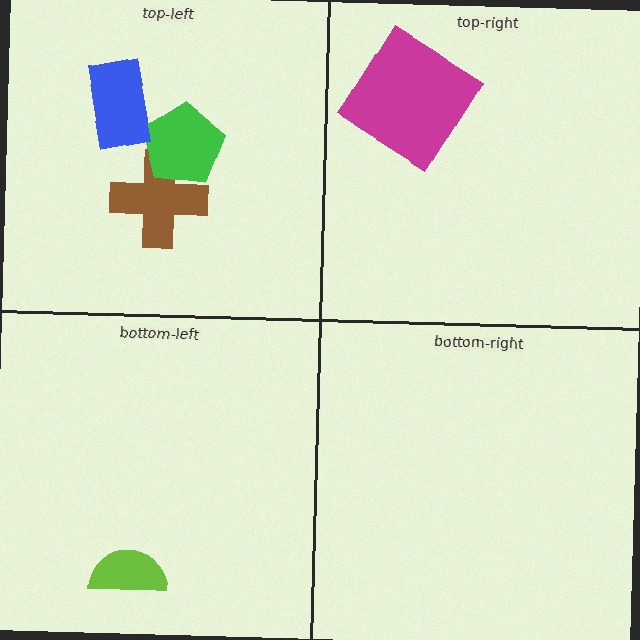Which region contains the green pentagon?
The top-left region.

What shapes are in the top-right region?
The magenta diamond.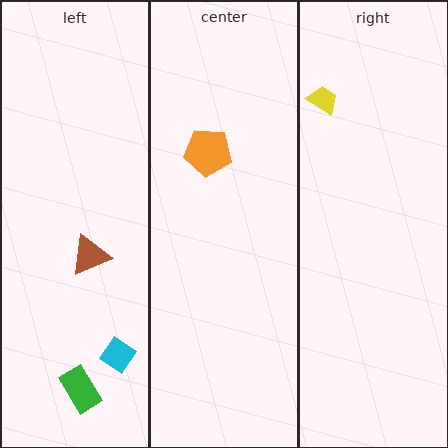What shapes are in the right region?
The yellow trapezoid.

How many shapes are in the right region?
1.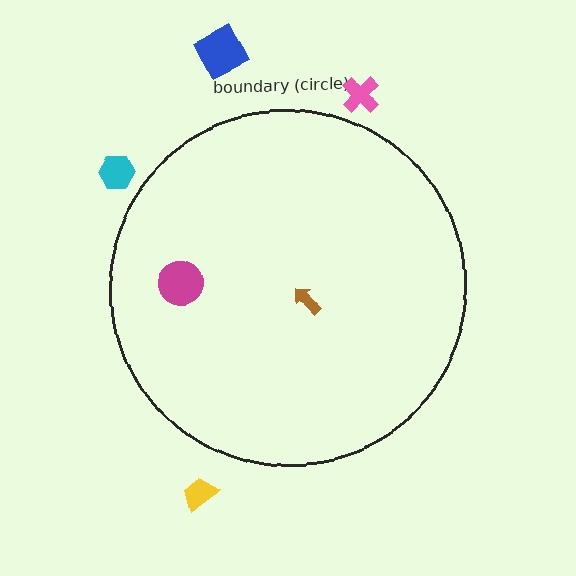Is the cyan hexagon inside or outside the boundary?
Outside.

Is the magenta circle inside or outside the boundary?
Inside.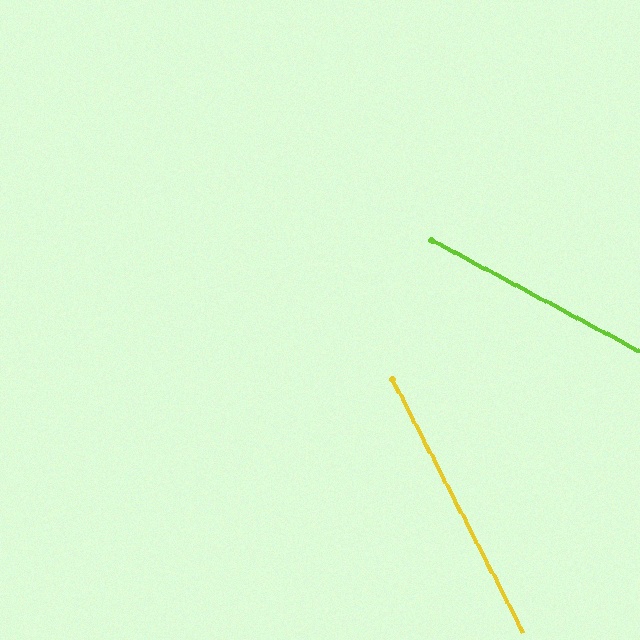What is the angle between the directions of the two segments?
Approximately 34 degrees.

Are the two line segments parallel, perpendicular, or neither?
Neither parallel nor perpendicular — they differ by about 34°.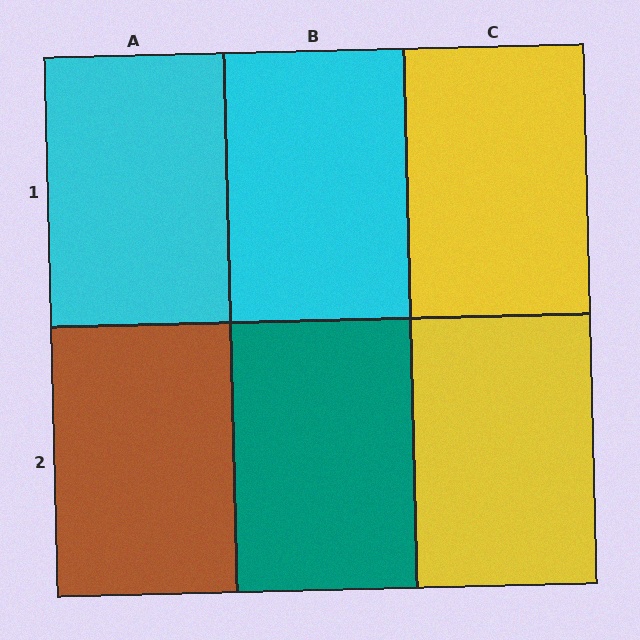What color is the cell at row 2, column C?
Yellow.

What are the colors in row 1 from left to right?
Cyan, cyan, yellow.